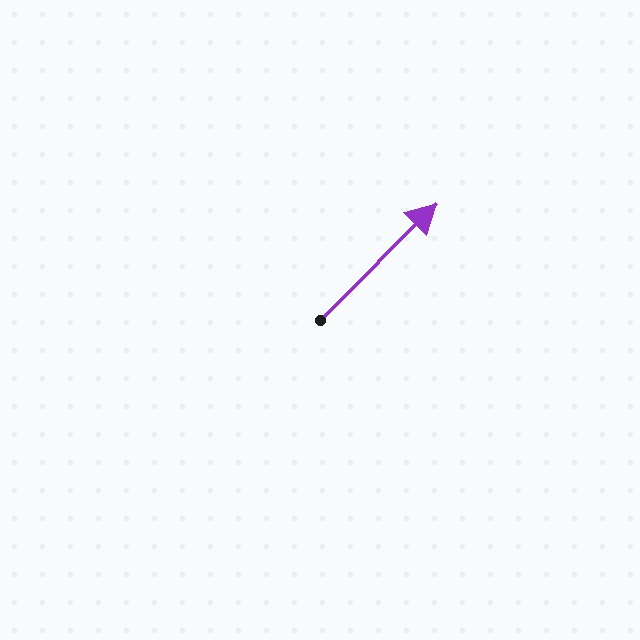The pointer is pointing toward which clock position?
Roughly 1 o'clock.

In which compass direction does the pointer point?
Northeast.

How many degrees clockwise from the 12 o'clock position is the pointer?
Approximately 45 degrees.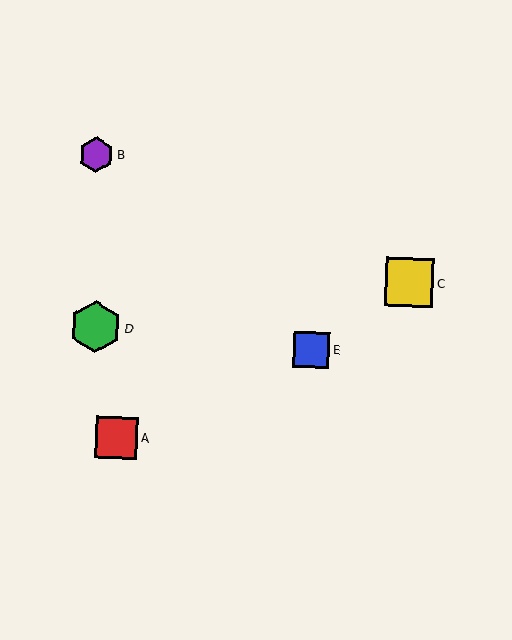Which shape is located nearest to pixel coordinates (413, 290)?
The yellow square (labeled C) at (409, 282) is nearest to that location.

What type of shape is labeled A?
Shape A is a red square.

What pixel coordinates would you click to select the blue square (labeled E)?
Click at (312, 349) to select the blue square E.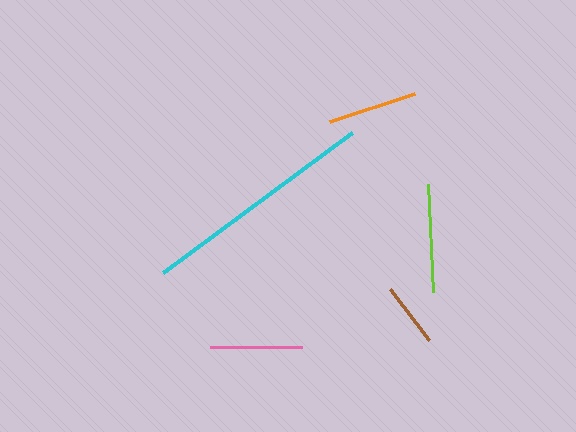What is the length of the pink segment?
The pink segment is approximately 92 pixels long.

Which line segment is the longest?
The cyan line is the longest at approximately 235 pixels.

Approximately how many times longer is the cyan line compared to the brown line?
The cyan line is approximately 3.7 times the length of the brown line.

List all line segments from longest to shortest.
From longest to shortest: cyan, lime, pink, orange, brown.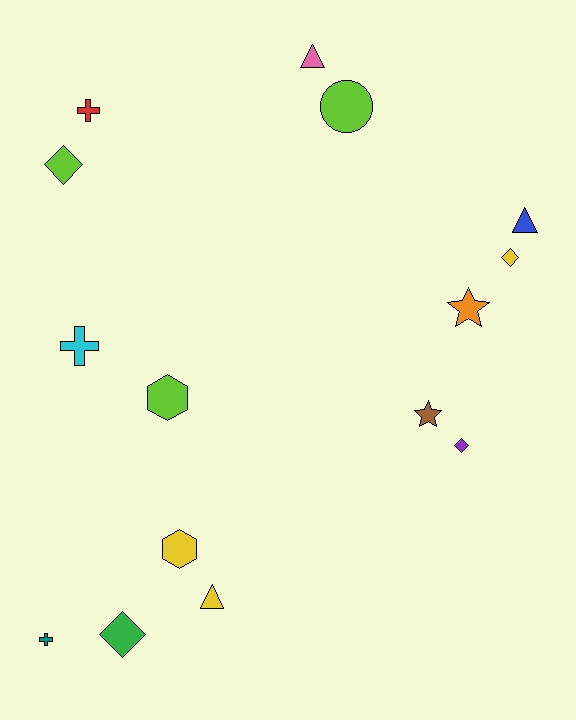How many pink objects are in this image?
There is 1 pink object.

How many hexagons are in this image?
There are 2 hexagons.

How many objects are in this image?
There are 15 objects.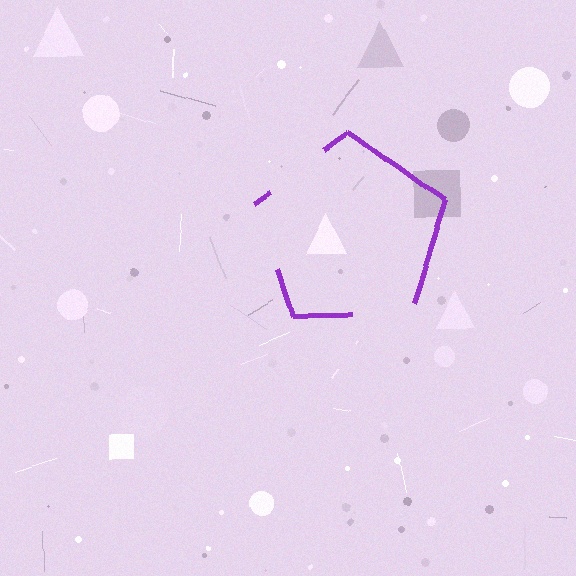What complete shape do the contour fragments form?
The contour fragments form a pentagon.